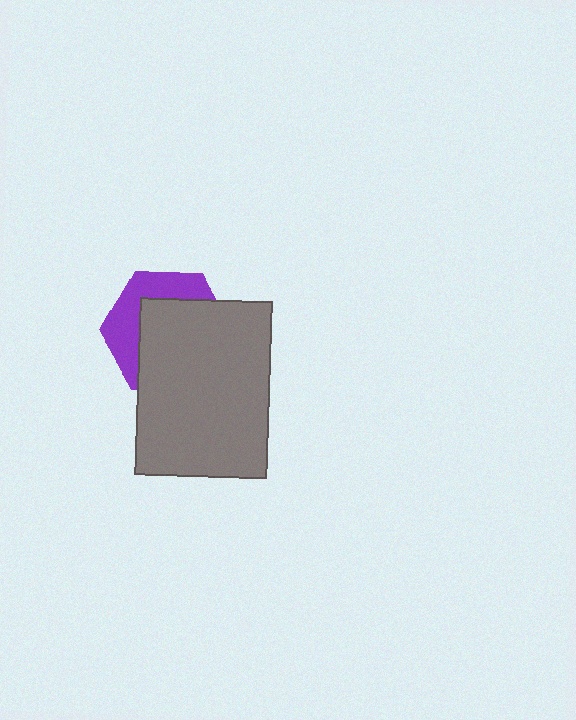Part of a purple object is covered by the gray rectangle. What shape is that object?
It is a hexagon.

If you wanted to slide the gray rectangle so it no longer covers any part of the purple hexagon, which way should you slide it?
Slide it toward the lower-right — that is the most direct way to separate the two shapes.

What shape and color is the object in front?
The object in front is a gray rectangle.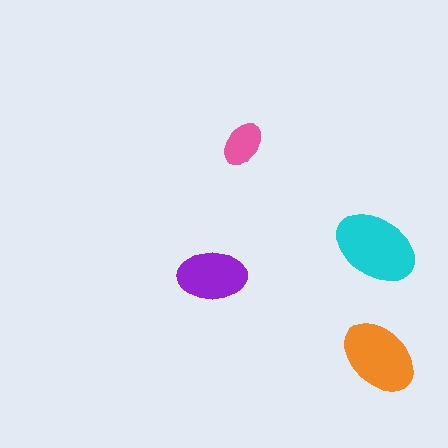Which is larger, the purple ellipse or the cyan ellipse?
The cyan one.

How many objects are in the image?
There are 4 objects in the image.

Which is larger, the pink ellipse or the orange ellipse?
The orange one.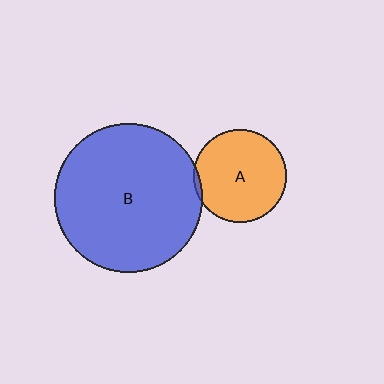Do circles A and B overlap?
Yes.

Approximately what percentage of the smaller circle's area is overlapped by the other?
Approximately 5%.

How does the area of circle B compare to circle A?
Approximately 2.6 times.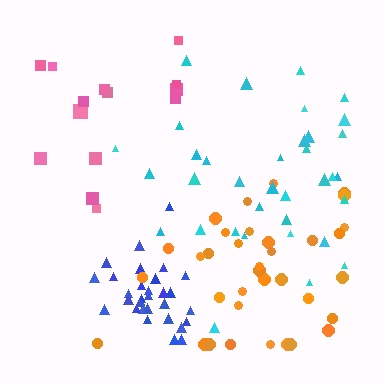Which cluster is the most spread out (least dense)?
Pink.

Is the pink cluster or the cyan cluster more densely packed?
Cyan.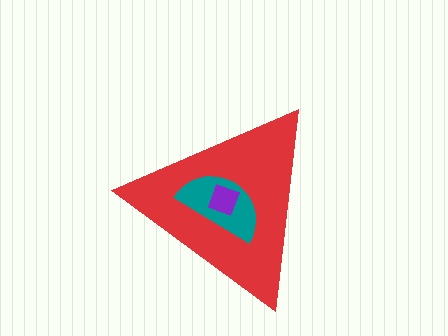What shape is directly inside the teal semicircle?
The purple square.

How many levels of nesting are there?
3.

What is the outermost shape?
The red triangle.